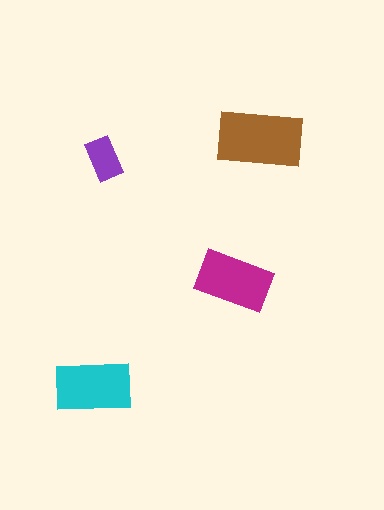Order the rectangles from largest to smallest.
the brown one, the cyan one, the magenta one, the purple one.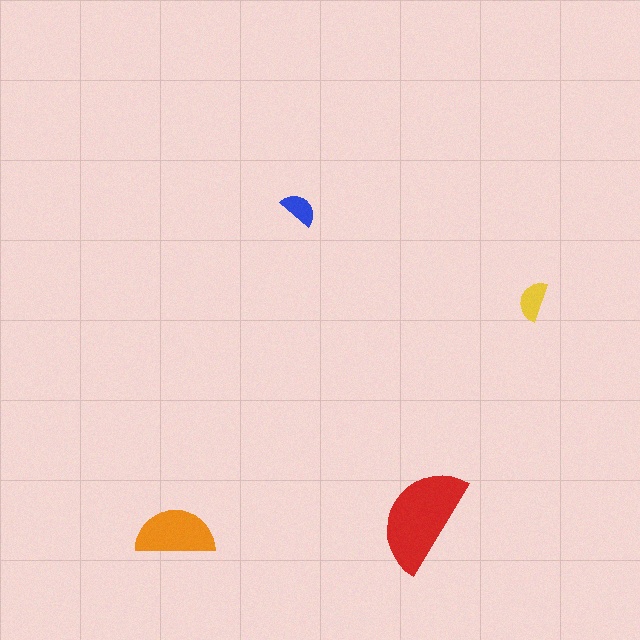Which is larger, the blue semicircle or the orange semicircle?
The orange one.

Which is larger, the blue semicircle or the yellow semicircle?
The yellow one.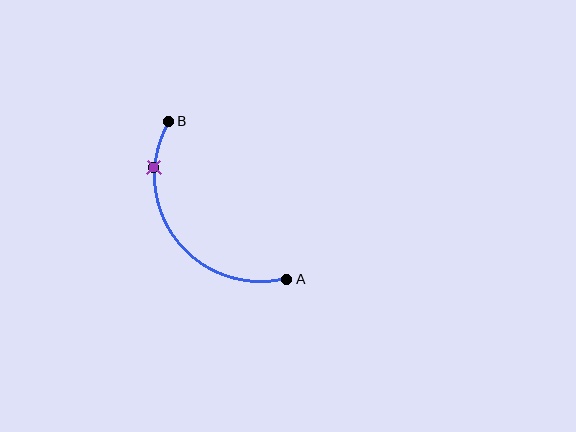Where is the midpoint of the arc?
The arc midpoint is the point on the curve farthest from the straight line joining A and B. It sits below and to the left of that line.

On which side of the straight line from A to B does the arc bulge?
The arc bulges below and to the left of the straight line connecting A and B.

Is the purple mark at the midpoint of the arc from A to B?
No. The purple mark lies on the arc but is closer to endpoint B. The arc midpoint would be at the point on the curve equidistant along the arc from both A and B.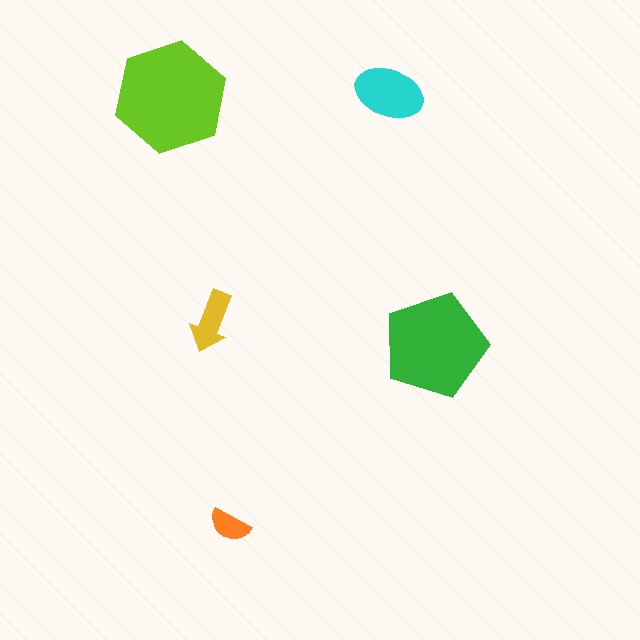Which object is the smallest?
The orange semicircle.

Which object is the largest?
The lime hexagon.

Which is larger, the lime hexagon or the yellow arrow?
The lime hexagon.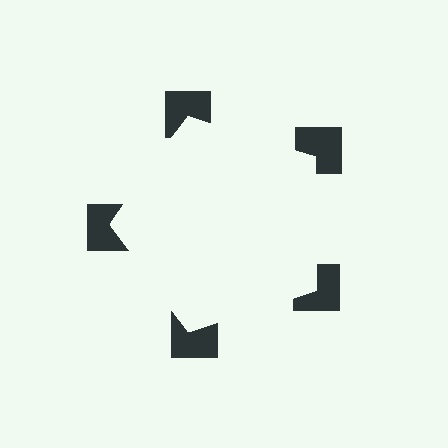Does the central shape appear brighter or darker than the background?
It typically appears slightly brighter than the background, even though no actual brightness change is drawn.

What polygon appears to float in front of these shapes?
An illusory pentagon — its edges are inferred from the aligned wedge cuts in the notched squares, not physically drawn.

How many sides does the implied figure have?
5 sides.